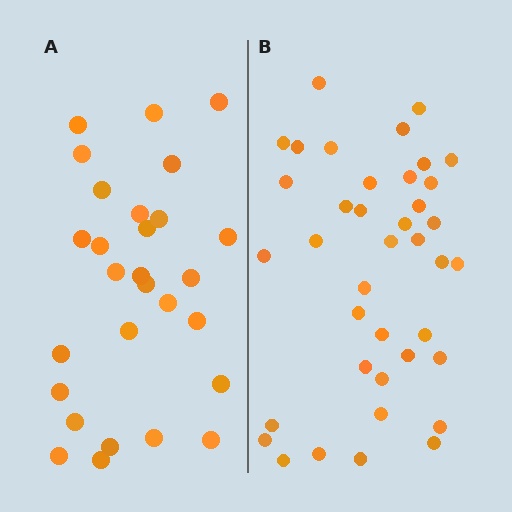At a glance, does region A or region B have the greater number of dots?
Region B (the right region) has more dots.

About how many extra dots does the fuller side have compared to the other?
Region B has roughly 12 or so more dots than region A.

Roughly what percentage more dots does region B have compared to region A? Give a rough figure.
About 40% more.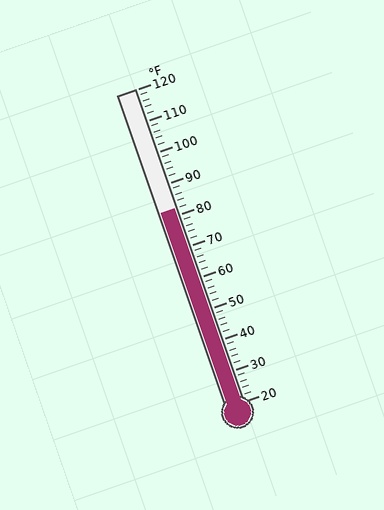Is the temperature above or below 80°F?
The temperature is above 80°F.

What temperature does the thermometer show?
The thermometer shows approximately 82°F.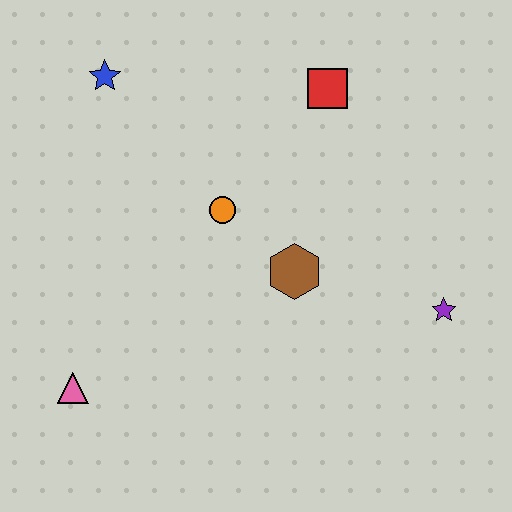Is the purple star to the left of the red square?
No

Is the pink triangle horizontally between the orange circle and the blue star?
No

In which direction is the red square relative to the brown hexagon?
The red square is above the brown hexagon.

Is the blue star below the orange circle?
No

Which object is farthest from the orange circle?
The purple star is farthest from the orange circle.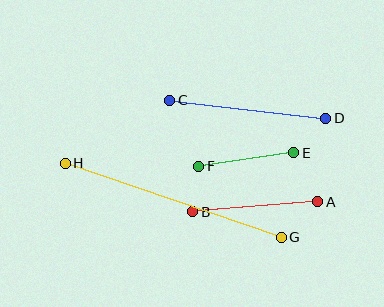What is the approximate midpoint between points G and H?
The midpoint is at approximately (173, 200) pixels.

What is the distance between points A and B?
The distance is approximately 125 pixels.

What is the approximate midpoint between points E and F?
The midpoint is at approximately (246, 159) pixels.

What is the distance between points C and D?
The distance is approximately 157 pixels.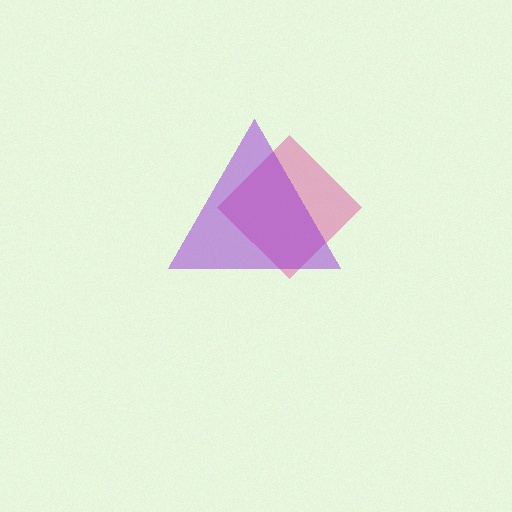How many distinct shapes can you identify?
There are 2 distinct shapes: a magenta diamond, a purple triangle.